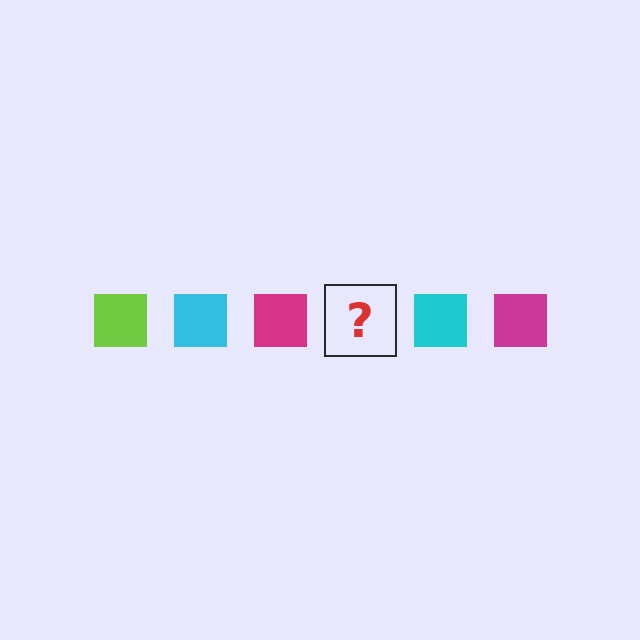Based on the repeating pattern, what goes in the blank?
The blank should be a lime square.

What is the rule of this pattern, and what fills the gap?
The rule is that the pattern cycles through lime, cyan, magenta squares. The gap should be filled with a lime square.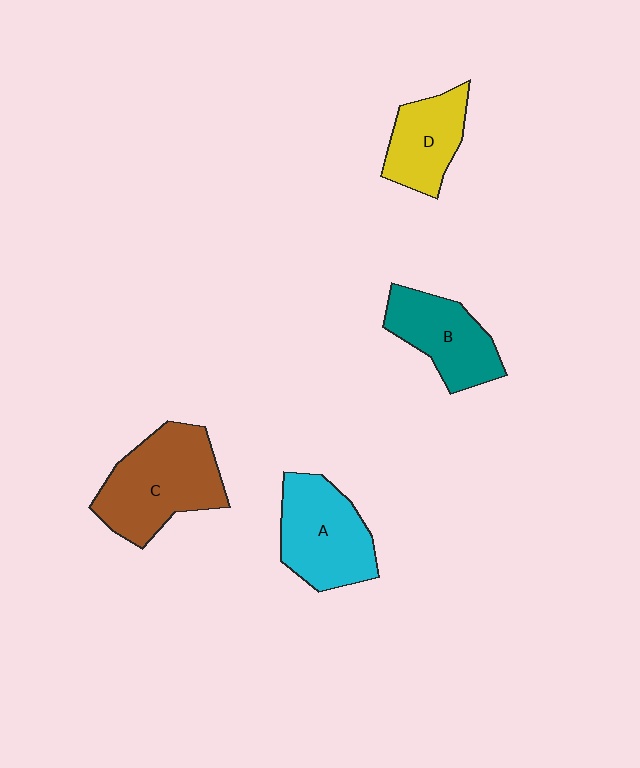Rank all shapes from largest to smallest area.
From largest to smallest: C (brown), A (cyan), B (teal), D (yellow).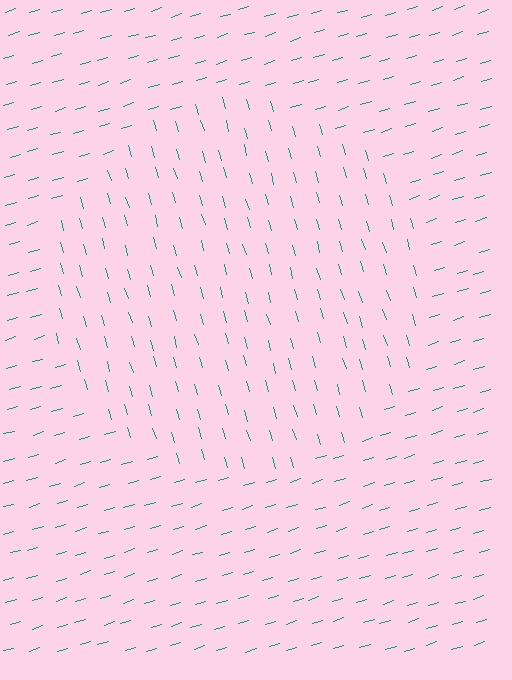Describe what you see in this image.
The image is filled with small teal line segments. A circle region in the image has lines oriented differently from the surrounding lines, creating a visible texture boundary.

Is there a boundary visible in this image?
Yes, there is a texture boundary formed by a change in line orientation.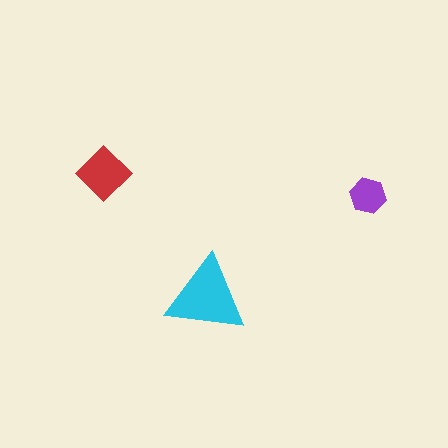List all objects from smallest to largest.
The purple hexagon, the red diamond, the cyan triangle.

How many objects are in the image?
There are 3 objects in the image.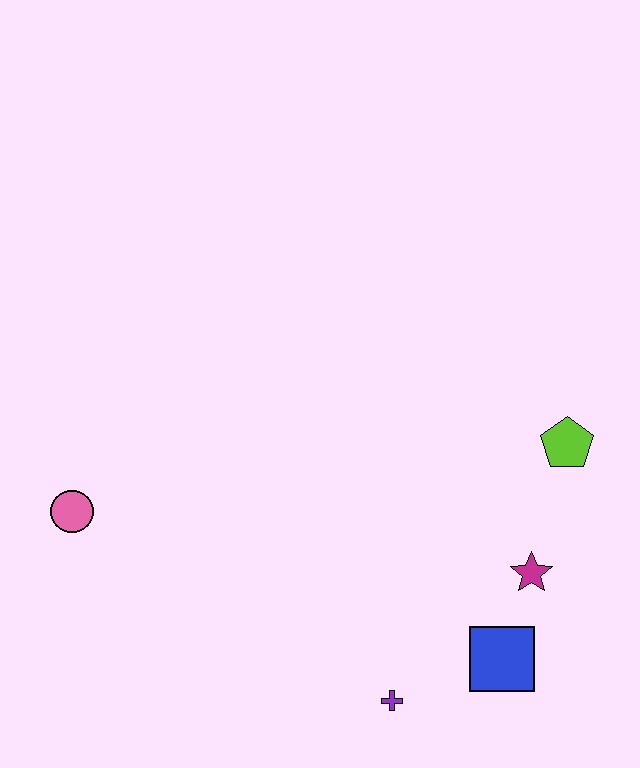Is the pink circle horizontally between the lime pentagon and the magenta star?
No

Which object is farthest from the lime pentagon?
The pink circle is farthest from the lime pentagon.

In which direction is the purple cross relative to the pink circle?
The purple cross is to the right of the pink circle.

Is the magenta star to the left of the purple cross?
No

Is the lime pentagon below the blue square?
No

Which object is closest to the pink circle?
The purple cross is closest to the pink circle.